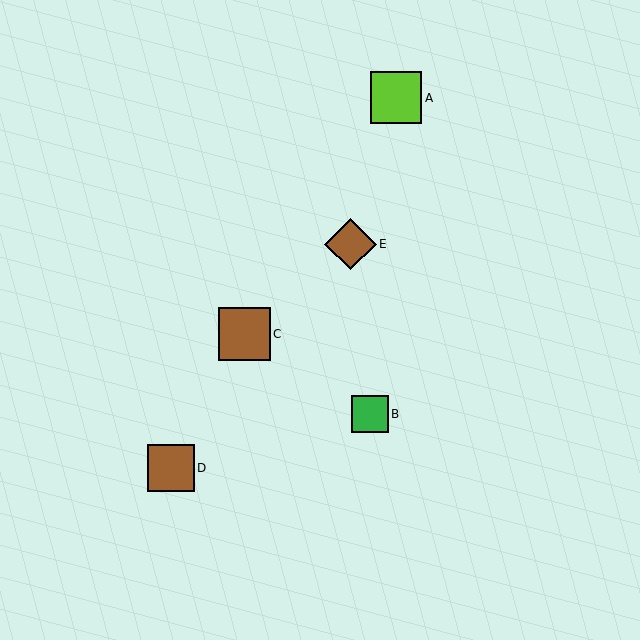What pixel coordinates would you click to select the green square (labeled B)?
Click at (370, 414) to select the green square B.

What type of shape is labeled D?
Shape D is a brown square.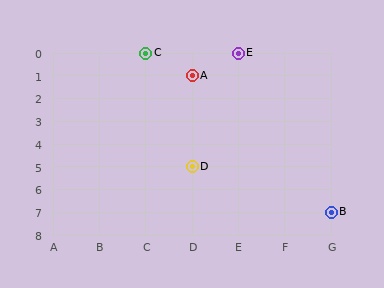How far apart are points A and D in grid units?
Points A and D are 4 rows apart.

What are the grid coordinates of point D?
Point D is at grid coordinates (D, 5).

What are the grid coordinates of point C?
Point C is at grid coordinates (C, 0).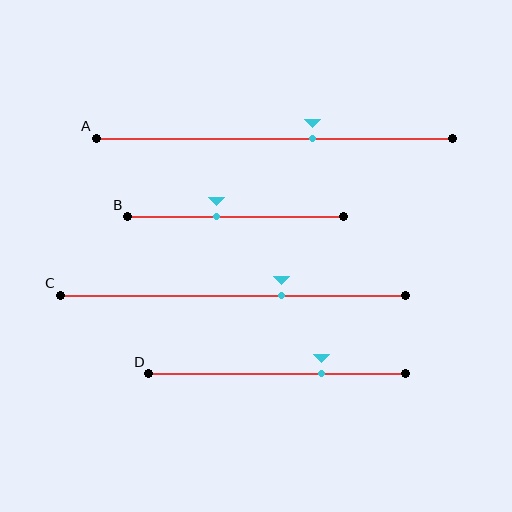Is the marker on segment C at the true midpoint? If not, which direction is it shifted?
No, the marker on segment C is shifted to the right by about 14% of the segment length.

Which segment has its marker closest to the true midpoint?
Segment B has its marker closest to the true midpoint.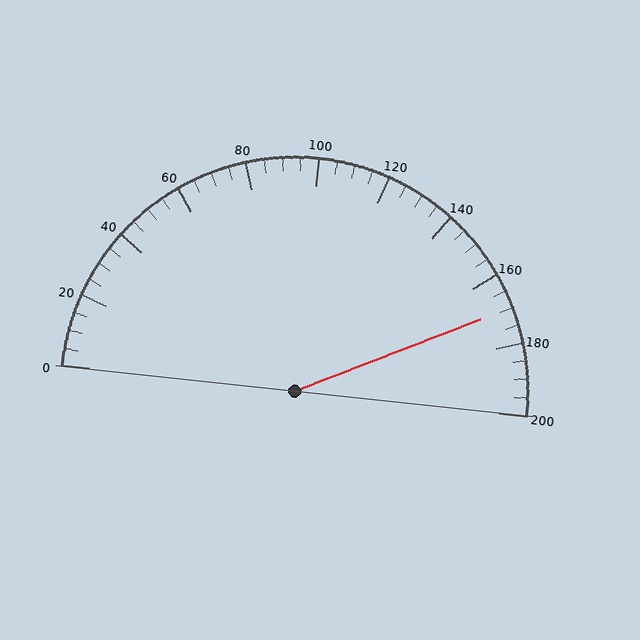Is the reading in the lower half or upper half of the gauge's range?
The reading is in the upper half of the range (0 to 200).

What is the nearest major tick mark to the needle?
The nearest major tick mark is 160.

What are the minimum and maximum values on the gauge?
The gauge ranges from 0 to 200.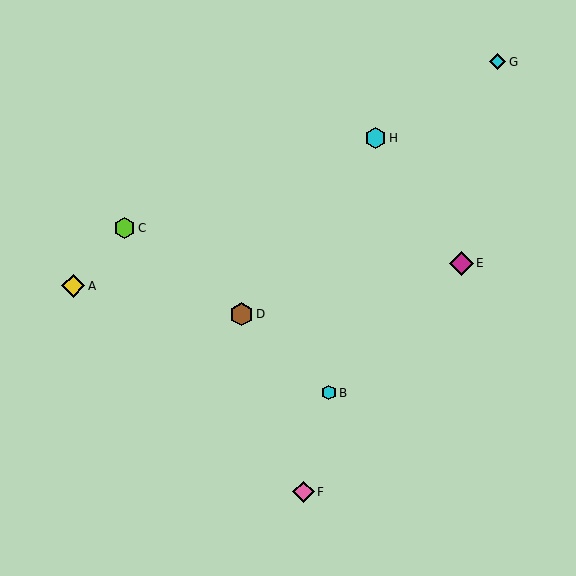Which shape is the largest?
The magenta diamond (labeled E) is the largest.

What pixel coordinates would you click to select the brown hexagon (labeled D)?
Click at (242, 314) to select the brown hexagon D.